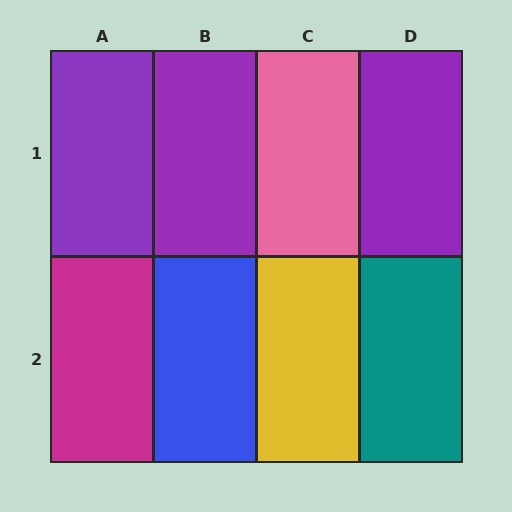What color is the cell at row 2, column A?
Magenta.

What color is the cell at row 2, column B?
Blue.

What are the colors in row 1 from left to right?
Purple, purple, pink, purple.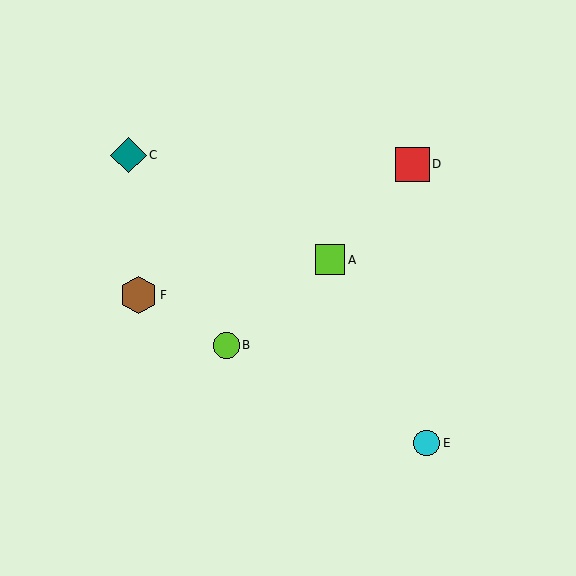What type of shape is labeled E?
Shape E is a cyan circle.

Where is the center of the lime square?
The center of the lime square is at (330, 260).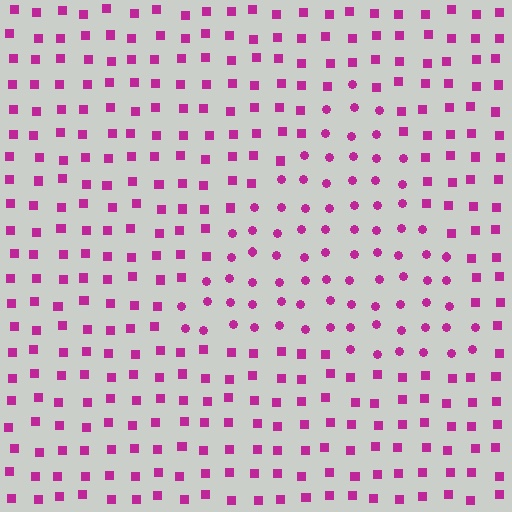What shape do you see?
I see a triangle.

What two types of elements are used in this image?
The image uses circles inside the triangle region and squares outside it.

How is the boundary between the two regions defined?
The boundary is defined by a change in element shape: circles inside vs. squares outside. All elements share the same color and spacing.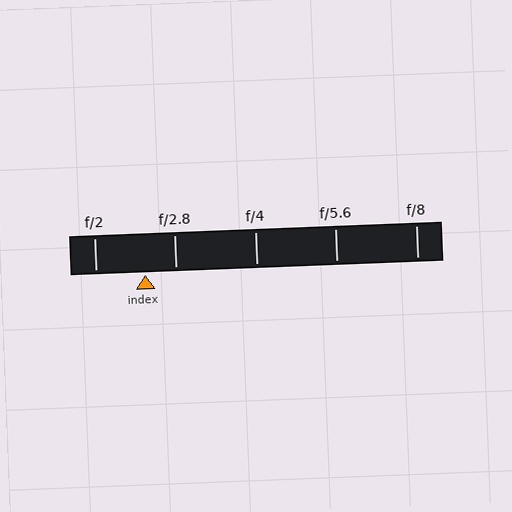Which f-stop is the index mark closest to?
The index mark is closest to f/2.8.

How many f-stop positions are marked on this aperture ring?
There are 5 f-stop positions marked.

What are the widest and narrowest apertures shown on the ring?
The widest aperture shown is f/2 and the narrowest is f/8.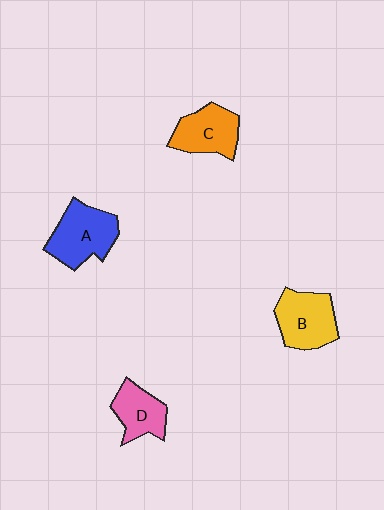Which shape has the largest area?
Shape A (blue).